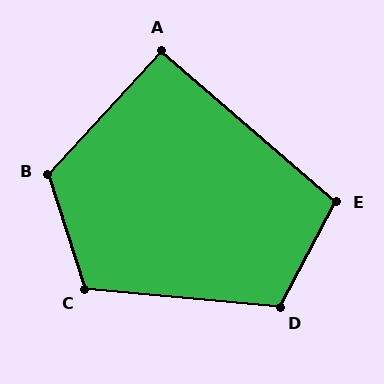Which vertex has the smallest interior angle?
A, at approximately 92 degrees.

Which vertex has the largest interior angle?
B, at approximately 120 degrees.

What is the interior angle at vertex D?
Approximately 113 degrees (obtuse).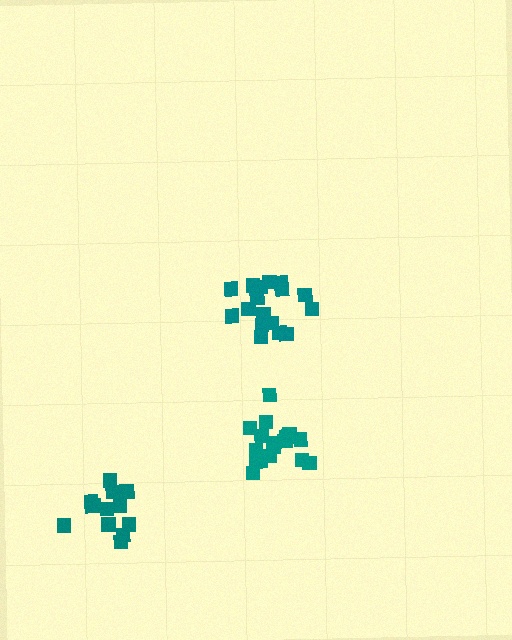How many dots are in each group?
Group 1: 17 dots, Group 2: 13 dots, Group 3: 18 dots (48 total).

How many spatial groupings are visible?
There are 3 spatial groupings.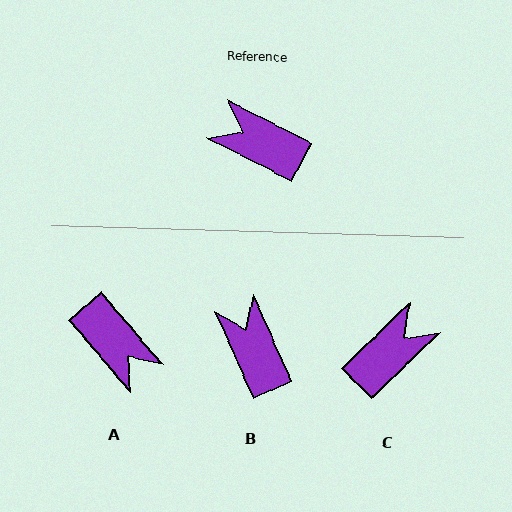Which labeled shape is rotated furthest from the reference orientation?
A, about 158 degrees away.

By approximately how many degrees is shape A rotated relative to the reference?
Approximately 158 degrees counter-clockwise.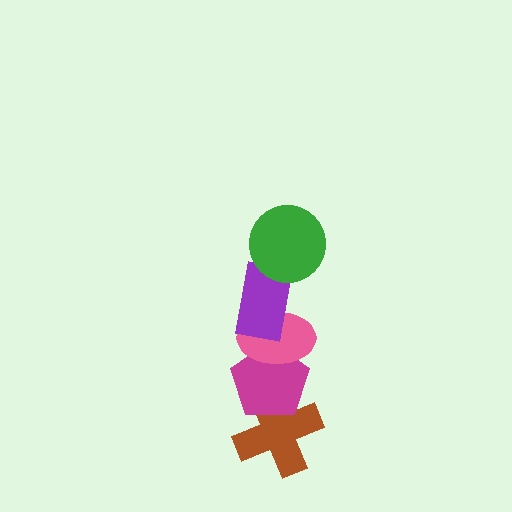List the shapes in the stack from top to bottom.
From top to bottom: the green circle, the purple rectangle, the pink ellipse, the magenta pentagon, the brown cross.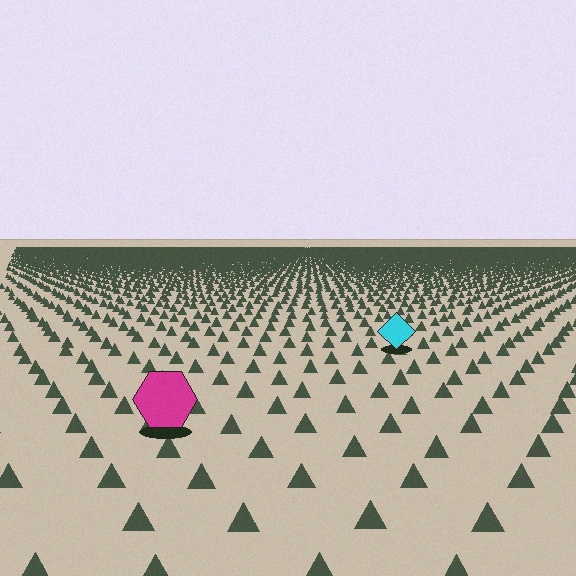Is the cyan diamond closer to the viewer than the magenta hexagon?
No. The magenta hexagon is closer — you can tell from the texture gradient: the ground texture is coarser near it.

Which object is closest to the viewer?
The magenta hexagon is closest. The texture marks near it are larger and more spread out.